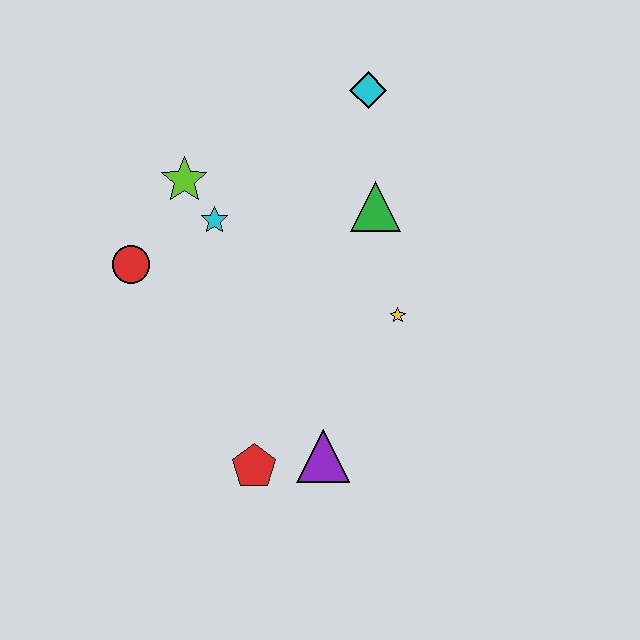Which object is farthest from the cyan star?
The purple triangle is farthest from the cyan star.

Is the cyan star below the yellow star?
No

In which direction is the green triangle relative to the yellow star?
The green triangle is above the yellow star.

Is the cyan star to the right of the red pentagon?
No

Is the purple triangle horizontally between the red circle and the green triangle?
Yes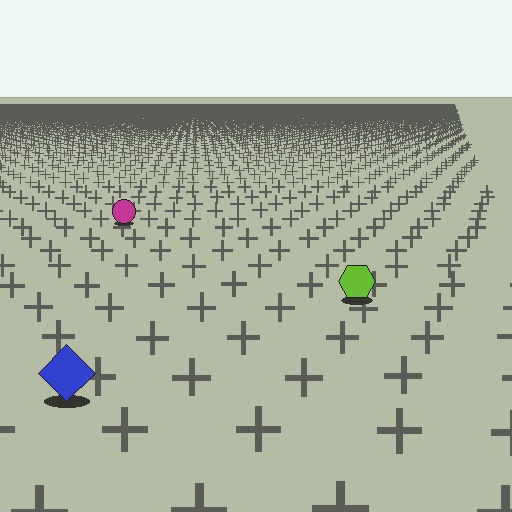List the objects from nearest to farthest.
From nearest to farthest: the blue diamond, the lime hexagon, the magenta circle.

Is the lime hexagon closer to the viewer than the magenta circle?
Yes. The lime hexagon is closer — you can tell from the texture gradient: the ground texture is coarser near it.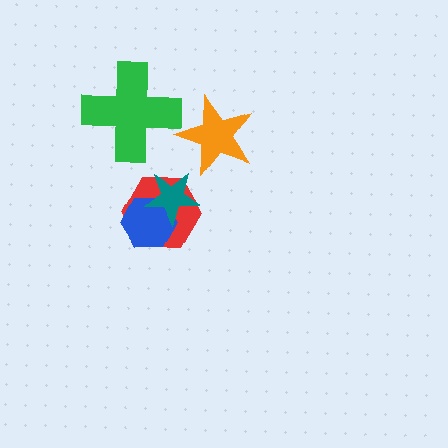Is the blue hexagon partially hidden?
Yes, it is partially covered by another shape.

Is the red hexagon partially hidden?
Yes, it is partially covered by another shape.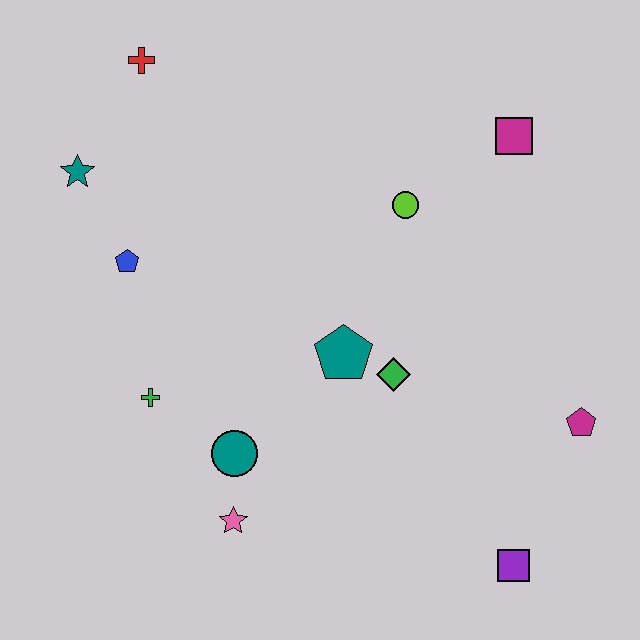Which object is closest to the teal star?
The blue pentagon is closest to the teal star.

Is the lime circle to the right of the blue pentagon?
Yes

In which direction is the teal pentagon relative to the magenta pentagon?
The teal pentagon is to the left of the magenta pentagon.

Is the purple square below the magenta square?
Yes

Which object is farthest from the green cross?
The magenta square is farthest from the green cross.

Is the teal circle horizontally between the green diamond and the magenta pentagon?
No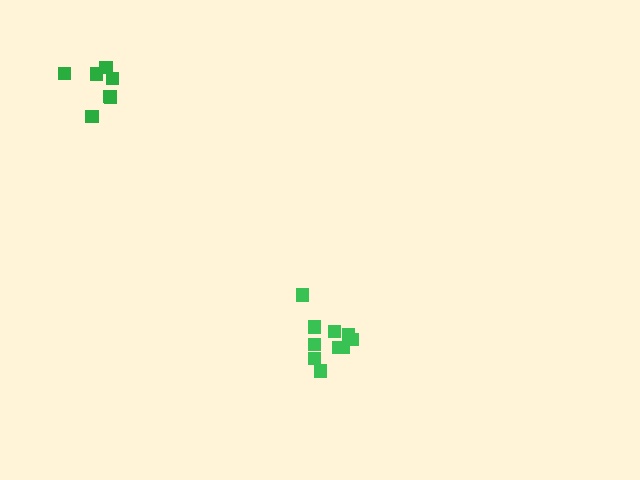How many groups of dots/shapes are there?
There are 2 groups.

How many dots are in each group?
Group 1: 7 dots, Group 2: 10 dots (17 total).